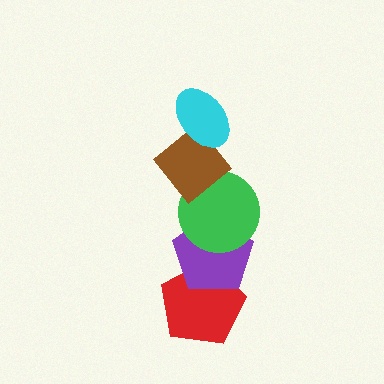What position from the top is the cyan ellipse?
The cyan ellipse is 1st from the top.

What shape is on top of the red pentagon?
The purple pentagon is on top of the red pentagon.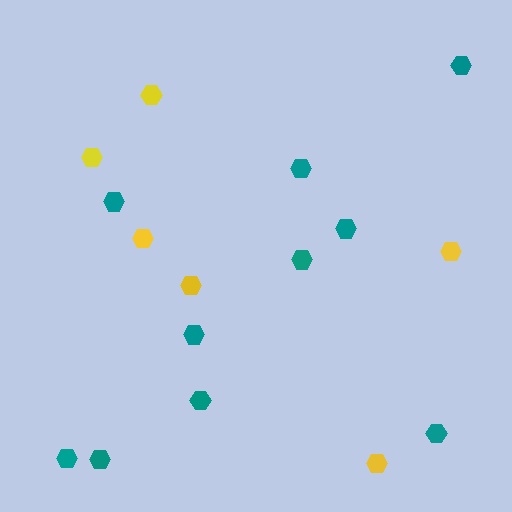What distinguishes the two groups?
There are 2 groups: one group of yellow hexagons (6) and one group of teal hexagons (10).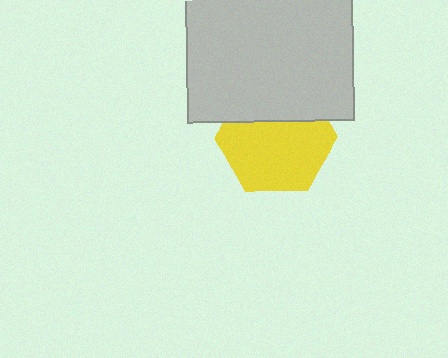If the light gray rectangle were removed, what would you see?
You would see the complete yellow hexagon.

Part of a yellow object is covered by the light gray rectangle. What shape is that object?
It is a hexagon.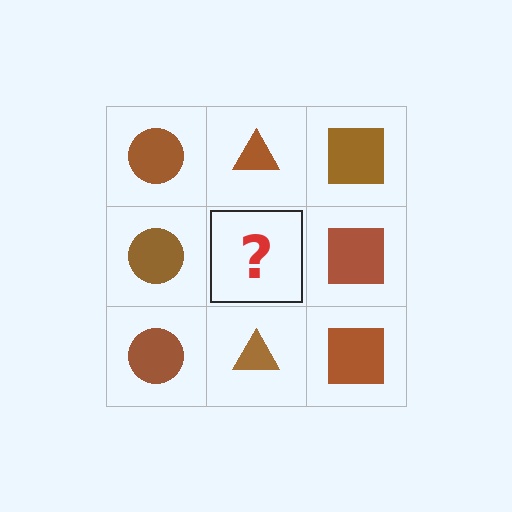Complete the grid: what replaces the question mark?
The question mark should be replaced with a brown triangle.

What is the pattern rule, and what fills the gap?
The rule is that each column has a consistent shape. The gap should be filled with a brown triangle.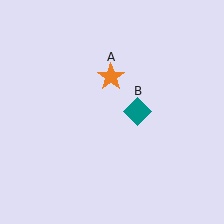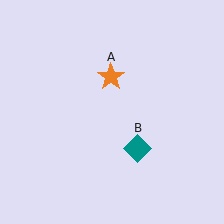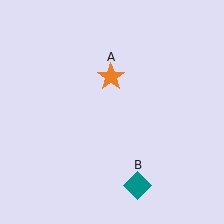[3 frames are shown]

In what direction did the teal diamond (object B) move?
The teal diamond (object B) moved down.